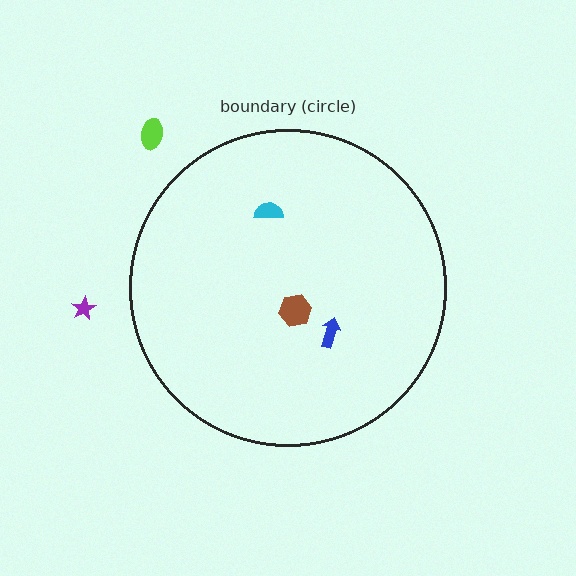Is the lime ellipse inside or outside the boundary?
Outside.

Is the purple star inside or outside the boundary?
Outside.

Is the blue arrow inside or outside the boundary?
Inside.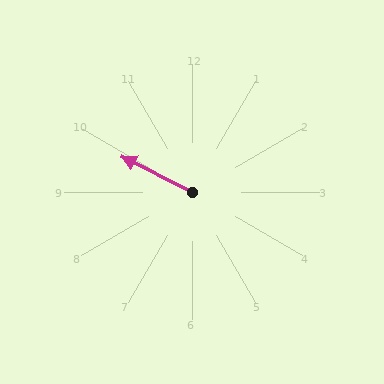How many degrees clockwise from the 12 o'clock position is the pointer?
Approximately 297 degrees.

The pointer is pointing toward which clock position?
Roughly 10 o'clock.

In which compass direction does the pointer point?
Northwest.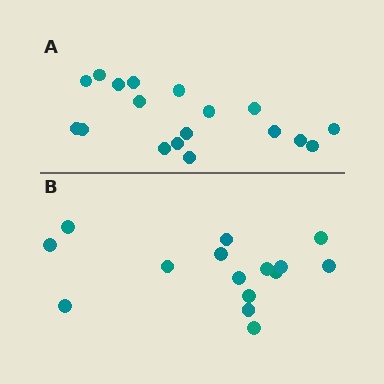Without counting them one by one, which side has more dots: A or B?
Region A (the top region) has more dots.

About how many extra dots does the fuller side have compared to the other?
Region A has just a few more — roughly 2 or 3 more dots than region B.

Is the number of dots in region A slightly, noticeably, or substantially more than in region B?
Region A has only slightly more — the two regions are fairly close. The ratio is roughly 1.2 to 1.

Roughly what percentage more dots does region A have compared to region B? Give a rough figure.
About 20% more.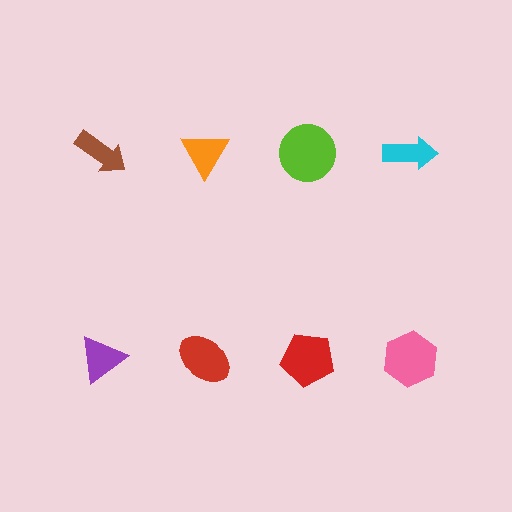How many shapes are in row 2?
4 shapes.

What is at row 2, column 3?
A red pentagon.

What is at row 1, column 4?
A cyan arrow.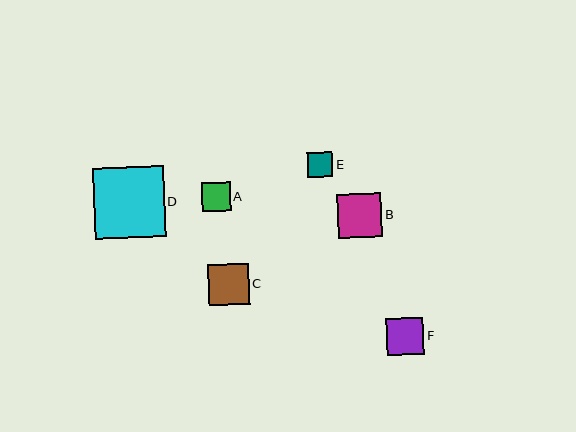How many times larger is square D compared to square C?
Square D is approximately 1.8 times the size of square C.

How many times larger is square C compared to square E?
Square C is approximately 1.6 times the size of square E.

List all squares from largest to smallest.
From largest to smallest: D, B, C, F, A, E.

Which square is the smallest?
Square E is the smallest with a size of approximately 25 pixels.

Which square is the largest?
Square D is the largest with a size of approximately 71 pixels.